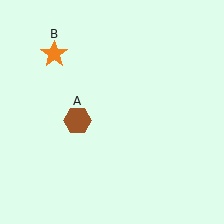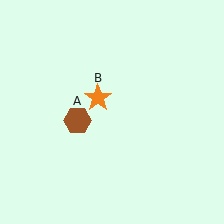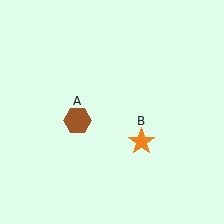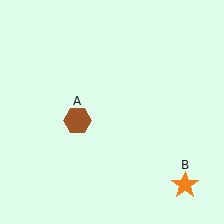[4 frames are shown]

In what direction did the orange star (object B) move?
The orange star (object B) moved down and to the right.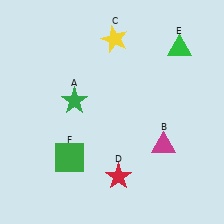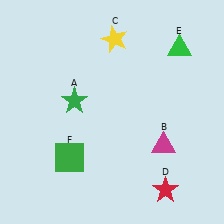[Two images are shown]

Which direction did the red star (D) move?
The red star (D) moved right.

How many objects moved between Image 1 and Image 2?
1 object moved between the two images.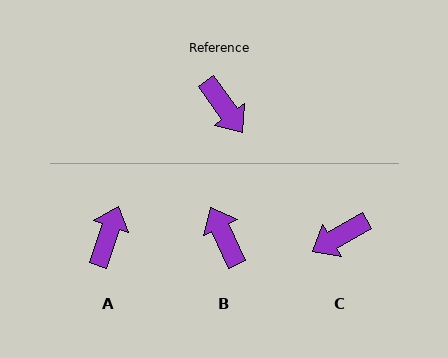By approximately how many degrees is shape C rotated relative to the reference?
Approximately 95 degrees clockwise.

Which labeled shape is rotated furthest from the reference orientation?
B, about 170 degrees away.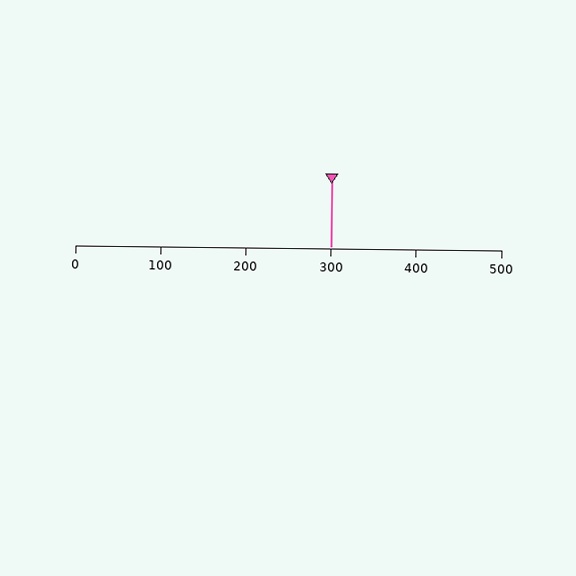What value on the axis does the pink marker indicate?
The marker indicates approximately 300.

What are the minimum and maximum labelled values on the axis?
The axis runs from 0 to 500.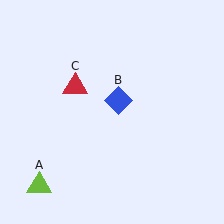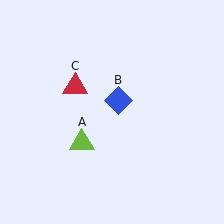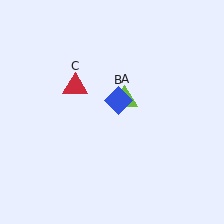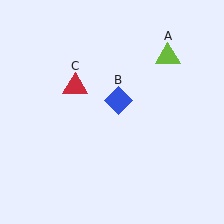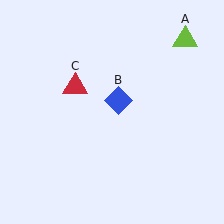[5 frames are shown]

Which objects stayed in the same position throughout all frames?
Blue diamond (object B) and red triangle (object C) remained stationary.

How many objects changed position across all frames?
1 object changed position: lime triangle (object A).